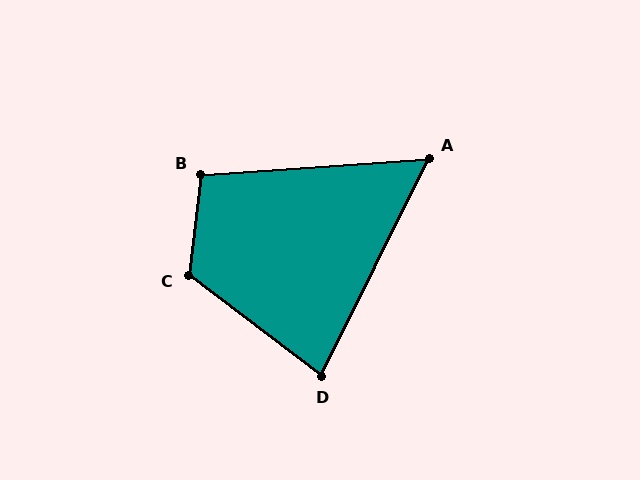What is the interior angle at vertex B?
Approximately 101 degrees (obtuse).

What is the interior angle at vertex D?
Approximately 79 degrees (acute).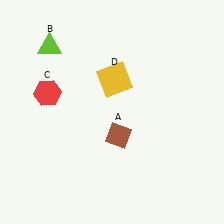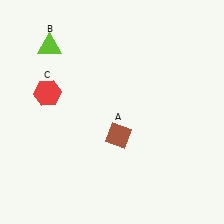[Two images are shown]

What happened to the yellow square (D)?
The yellow square (D) was removed in Image 2. It was in the top-right area of Image 1.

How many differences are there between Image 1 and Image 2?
There is 1 difference between the two images.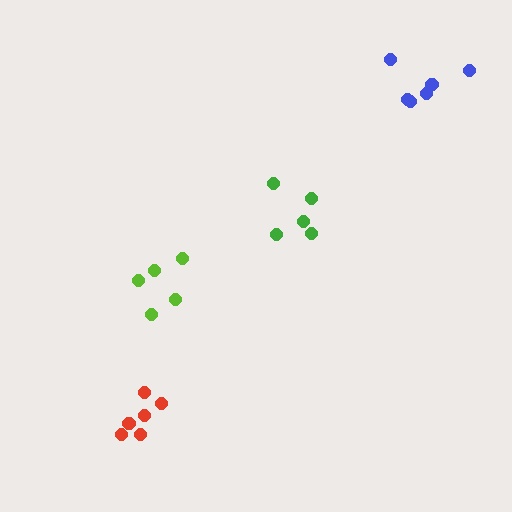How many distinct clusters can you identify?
There are 4 distinct clusters.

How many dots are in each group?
Group 1: 6 dots, Group 2: 5 dots, Group 3: 6 dots, Group 4: 5 dots (22 total).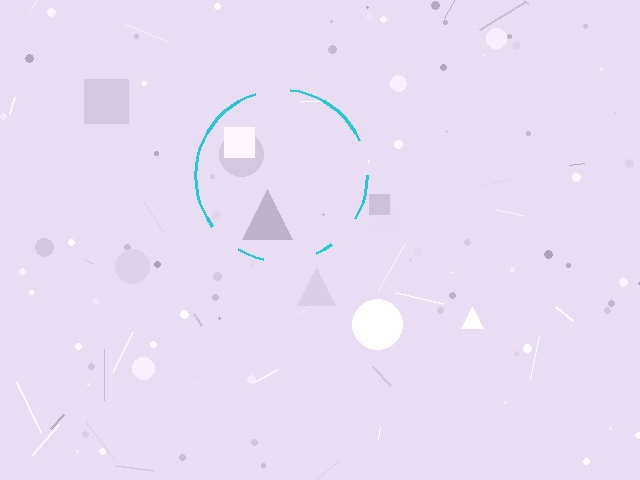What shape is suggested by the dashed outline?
The dashed outline suggests a circle.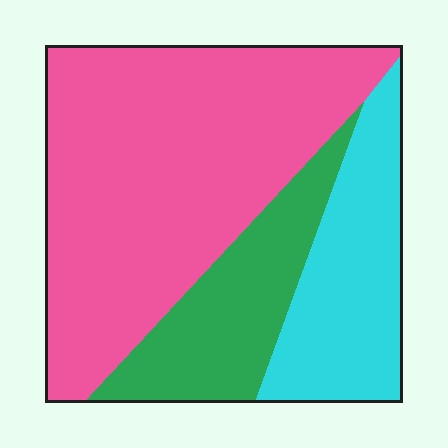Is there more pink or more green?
Pink.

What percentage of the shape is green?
Green takes up about one fifth (1/5) of the shape.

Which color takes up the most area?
Pink, at roughly 55%.